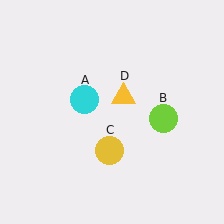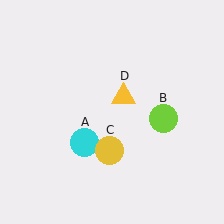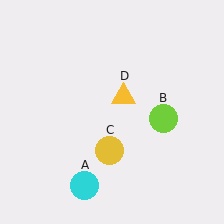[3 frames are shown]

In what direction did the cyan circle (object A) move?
The cyan circle (object A) moved down.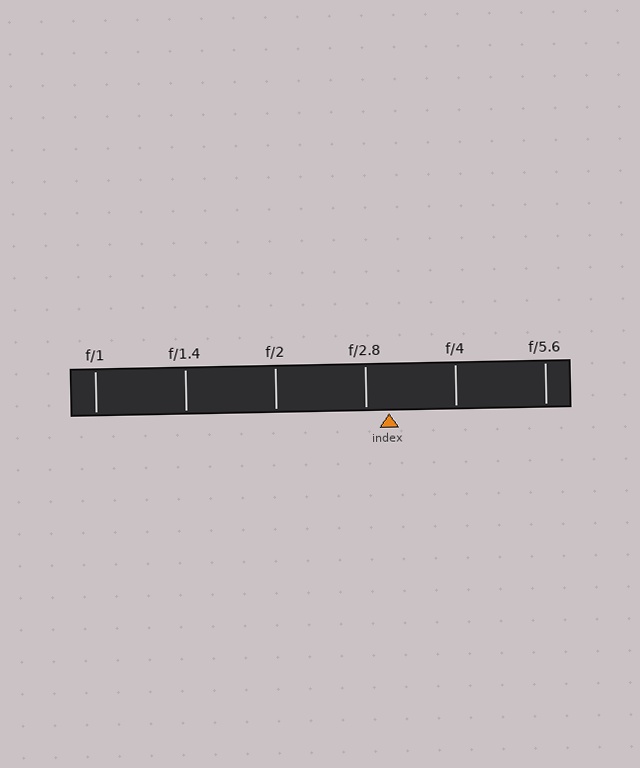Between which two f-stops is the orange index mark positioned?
The index mark is between f/2.8 and f/4.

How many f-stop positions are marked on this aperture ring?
There are 6 f-stop positions marked.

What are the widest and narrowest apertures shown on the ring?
The widest aperture shown is f/1 and the narrowest is f/5.6.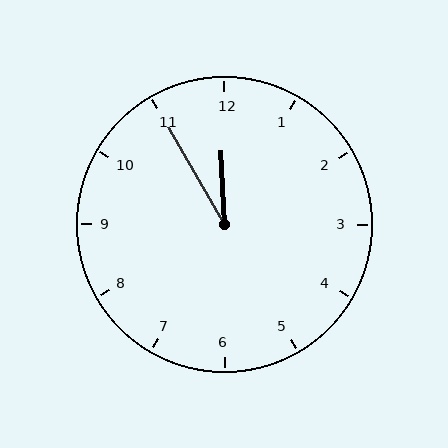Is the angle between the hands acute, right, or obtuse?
It is acute.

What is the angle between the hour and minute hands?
Approximately 28 degrees.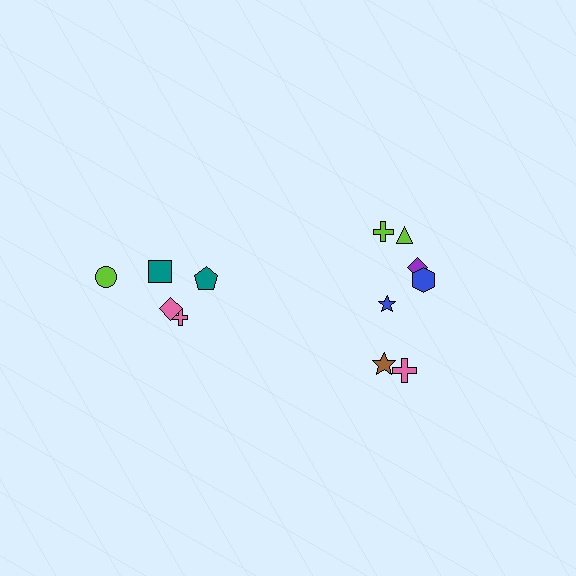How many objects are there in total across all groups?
There are 12 objects.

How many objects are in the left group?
There are 5 objects.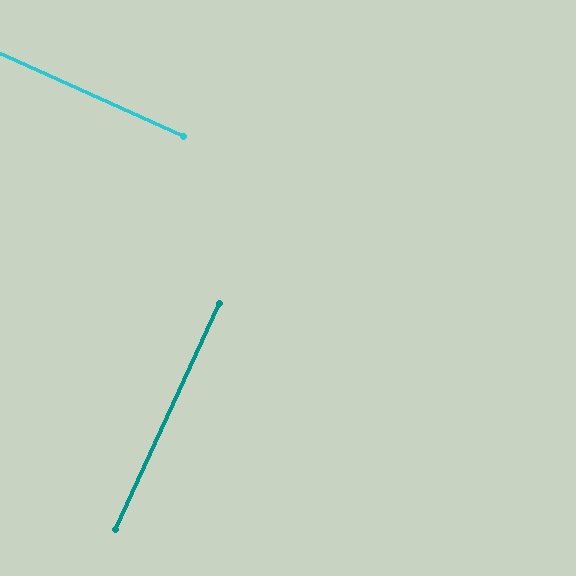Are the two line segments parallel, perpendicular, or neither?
Perpendicular — they meet at approximately 89°.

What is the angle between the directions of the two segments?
Approximately 89 degrees.